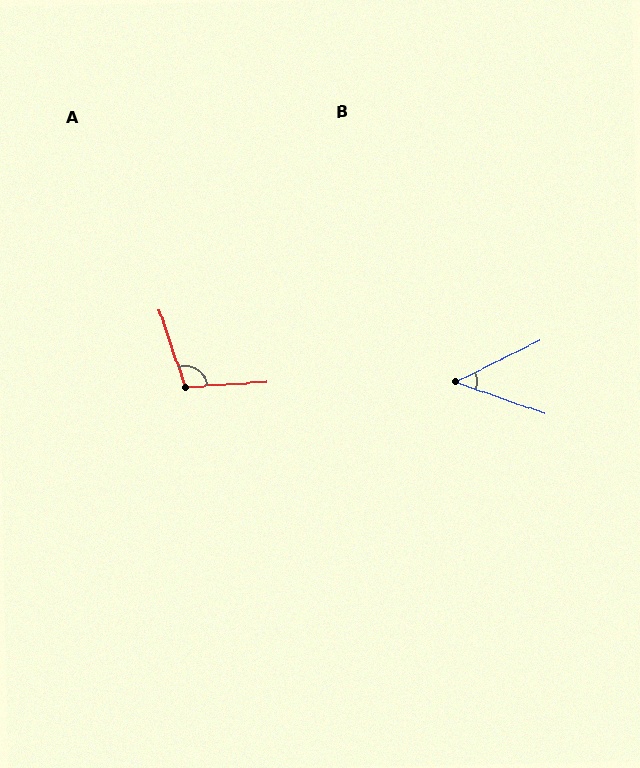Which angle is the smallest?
B, at approximately 46 degrees.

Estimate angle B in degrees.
Approximately 46 degrees.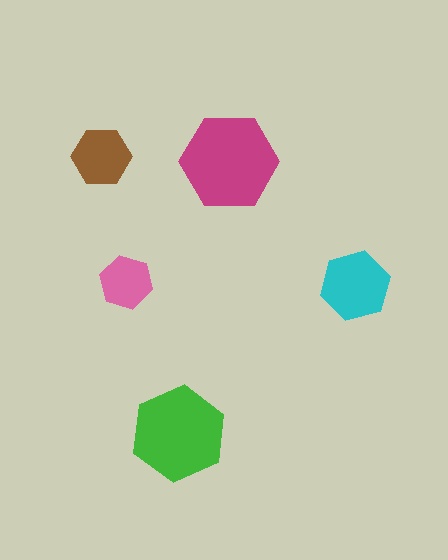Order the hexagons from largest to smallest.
the magenta one, the green one, the cyan one, the brown one, the pink one.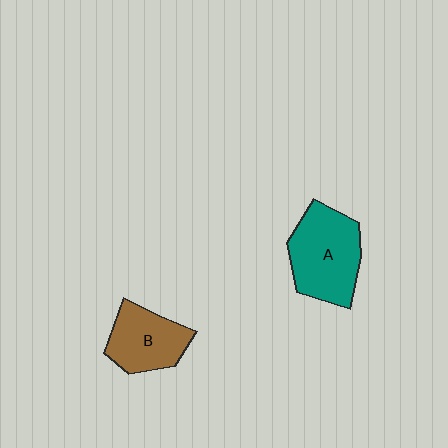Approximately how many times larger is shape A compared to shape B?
Approximately 1.4 times.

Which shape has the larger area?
Shape A (teal).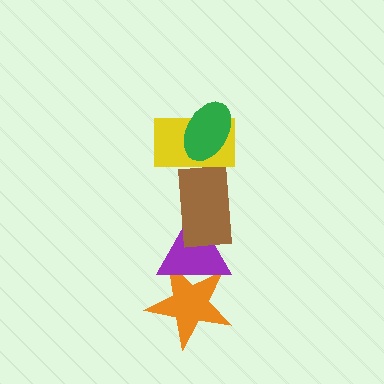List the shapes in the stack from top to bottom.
From top to bottom: the green ellipse, the yellow rectangle, the brown rectangle, the purple triangle, the orange star.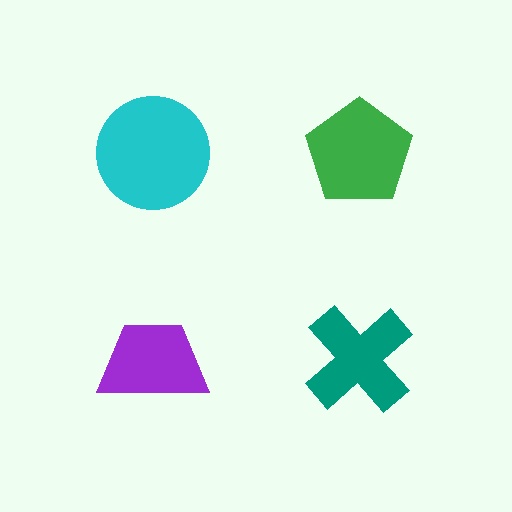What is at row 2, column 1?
A purple trapezoid.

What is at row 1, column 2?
A green pentagon.